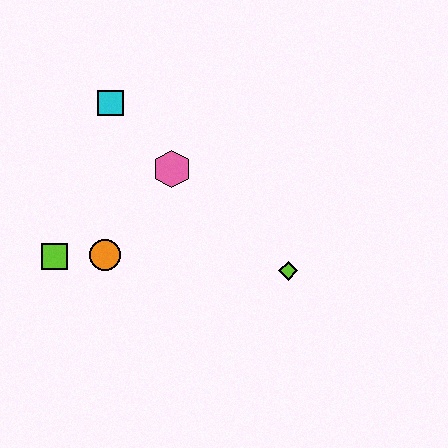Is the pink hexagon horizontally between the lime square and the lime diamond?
Yes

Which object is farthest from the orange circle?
The lime diamond is farthest from the orange circle.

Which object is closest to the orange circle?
The lime square is closest to the orange circle.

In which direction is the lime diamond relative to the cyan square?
The lime diamond is to the right of the cyan square.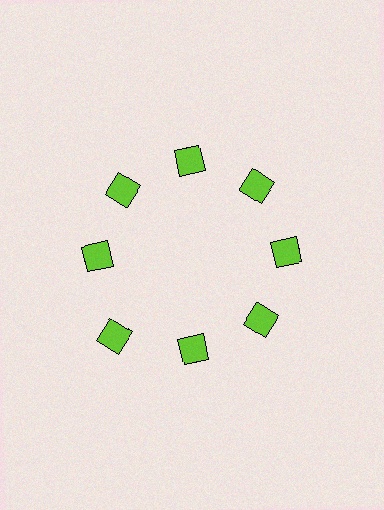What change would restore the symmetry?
The symmetry would be restored by moving it inward, back onto the ring so that all 8 squares sit at equal angles and equal distance from the center.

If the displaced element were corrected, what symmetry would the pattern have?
It would have 8-fold rotational symmetry — the pattern would map onto itself every 45 degrees.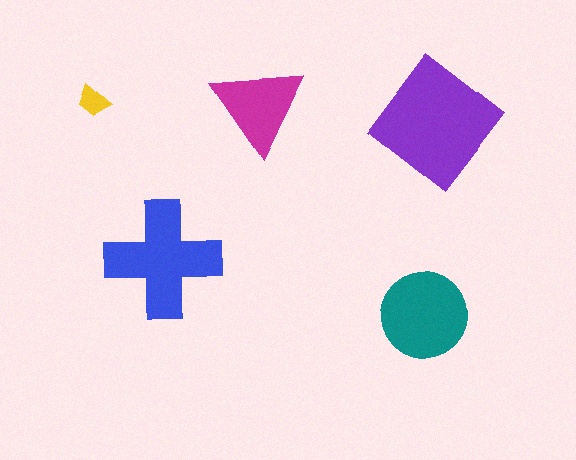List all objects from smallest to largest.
The yellow trapezoid, the magenta triangle, the teal circle, the blue cross, the purple diamond.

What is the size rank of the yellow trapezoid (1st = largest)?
5th.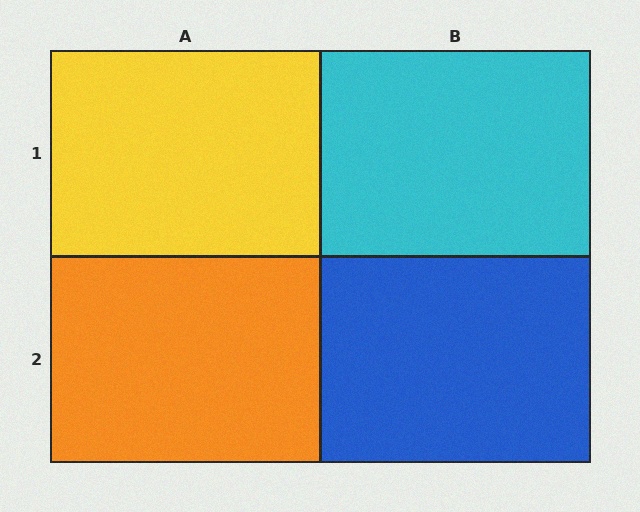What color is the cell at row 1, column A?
Yellow.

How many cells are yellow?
1 cell is yellow.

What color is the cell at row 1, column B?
Cyan.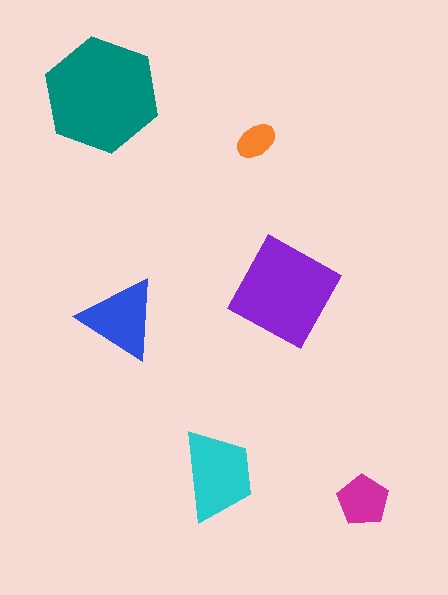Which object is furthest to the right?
The magenta pentagon is rightmost.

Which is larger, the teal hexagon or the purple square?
The teal hexagon.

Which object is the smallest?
The orange ellipse.